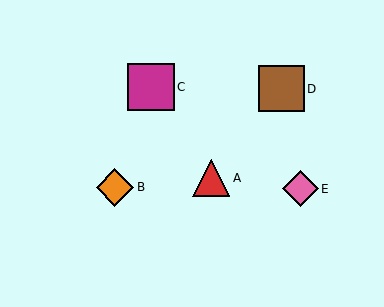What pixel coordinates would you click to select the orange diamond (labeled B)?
Click at (115, 187) to select the orange diamond B.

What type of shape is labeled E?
Shape E is a pink diamond.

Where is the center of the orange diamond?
The center of the orange diamond is at (115, 187).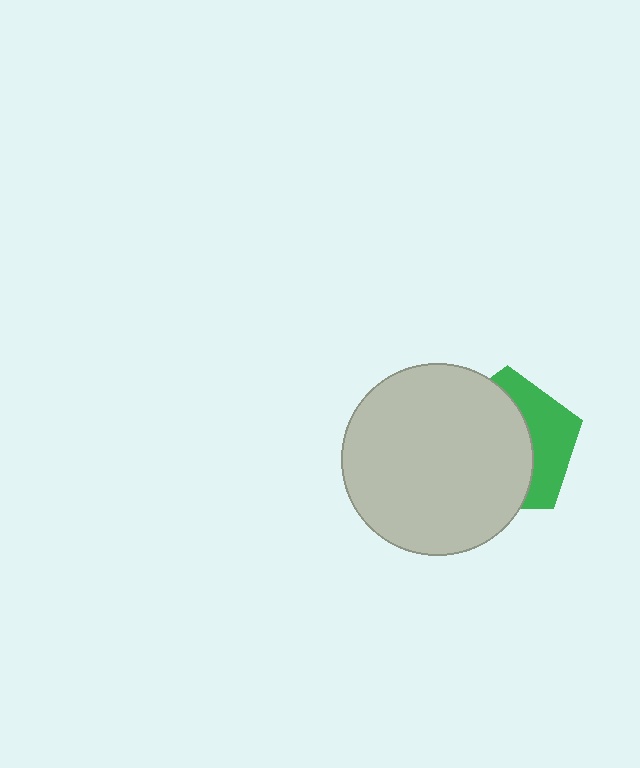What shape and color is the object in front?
The object in front is a light gray circle.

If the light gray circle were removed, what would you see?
You would see the complete green pentagon.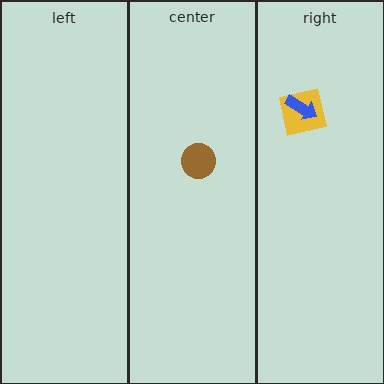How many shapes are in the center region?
1.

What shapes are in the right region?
The yellow square, the blue arrow.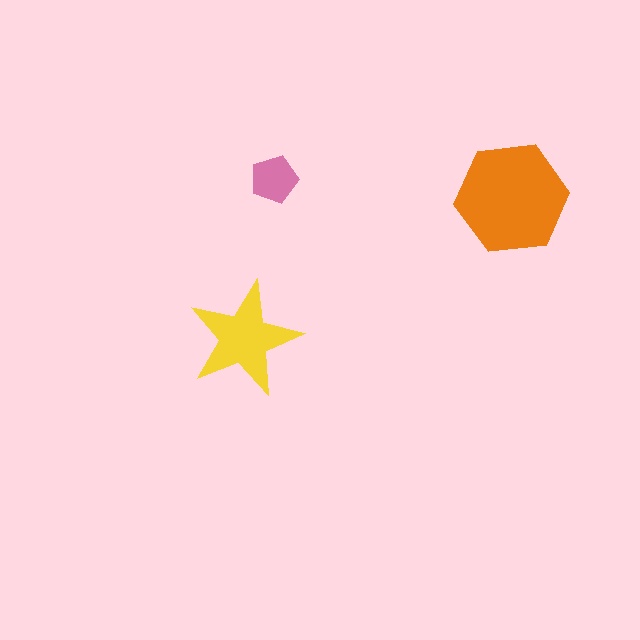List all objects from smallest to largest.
The pink pentagon, the yellow star, the orange hexagon.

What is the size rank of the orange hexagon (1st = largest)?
1st.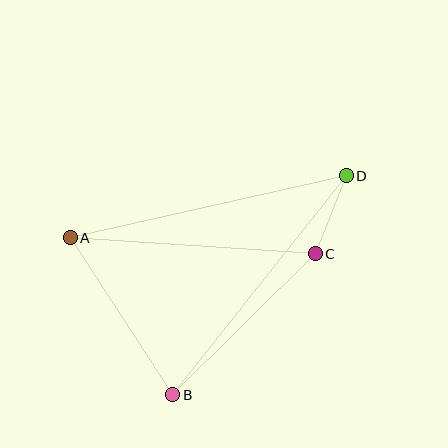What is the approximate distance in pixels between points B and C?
The distance between B and C is approximately 201 pixels.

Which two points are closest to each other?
Points C and D are closest to each other.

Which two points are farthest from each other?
Points A and D are farthest from each other.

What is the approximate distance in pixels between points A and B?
The distance between A and B is approximately 187 pixels.